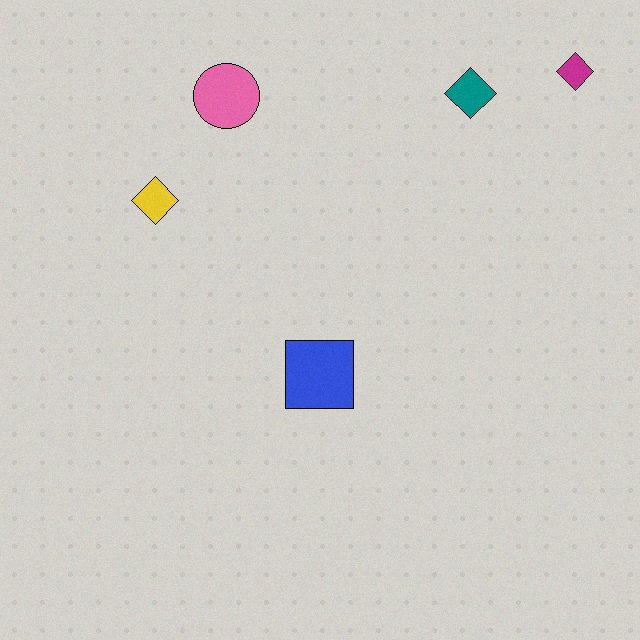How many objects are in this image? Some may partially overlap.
There are 5 objects.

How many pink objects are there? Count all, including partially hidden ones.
There is 1 pink object.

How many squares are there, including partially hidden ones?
There is 1 square.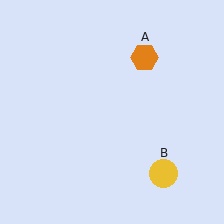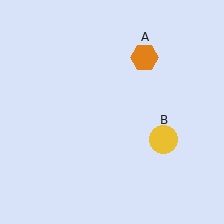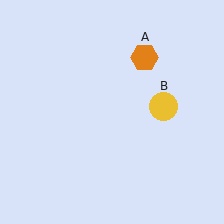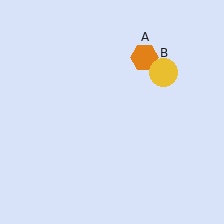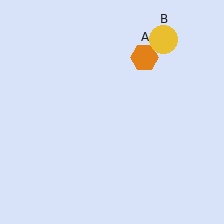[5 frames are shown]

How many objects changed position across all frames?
1 object changed position: yellow circle (object B).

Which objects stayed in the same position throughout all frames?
Orange hexagon (object A) remained stationary.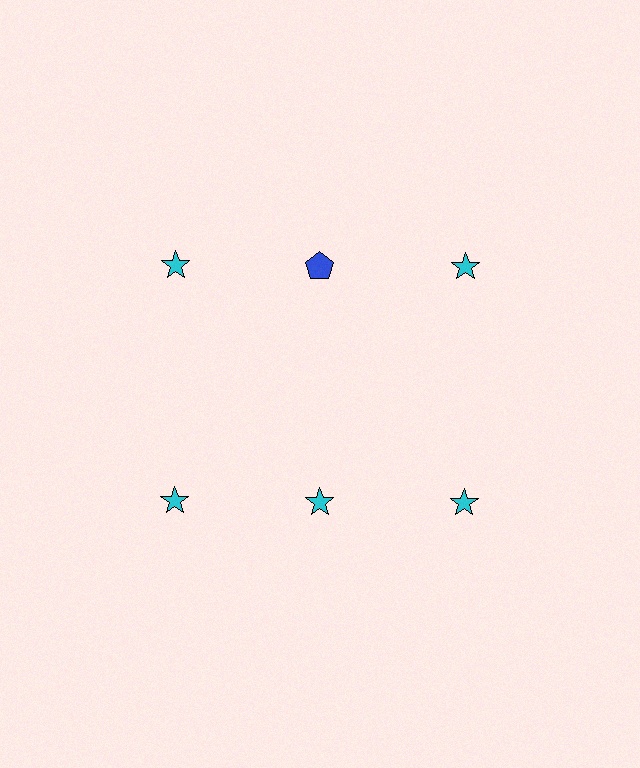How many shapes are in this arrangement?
There are 6 shapes arranged in a grid pattern.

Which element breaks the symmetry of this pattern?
The blue pentagon in the top row, second from left column breaks the symmetry. All other shapes are cyan stars.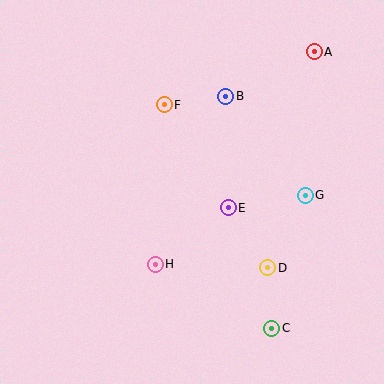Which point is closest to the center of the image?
Point E at (228, 208) is closest to the center.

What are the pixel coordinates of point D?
Point D is at (268, 268).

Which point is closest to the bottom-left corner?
Point H is closest to the bottom-left corner.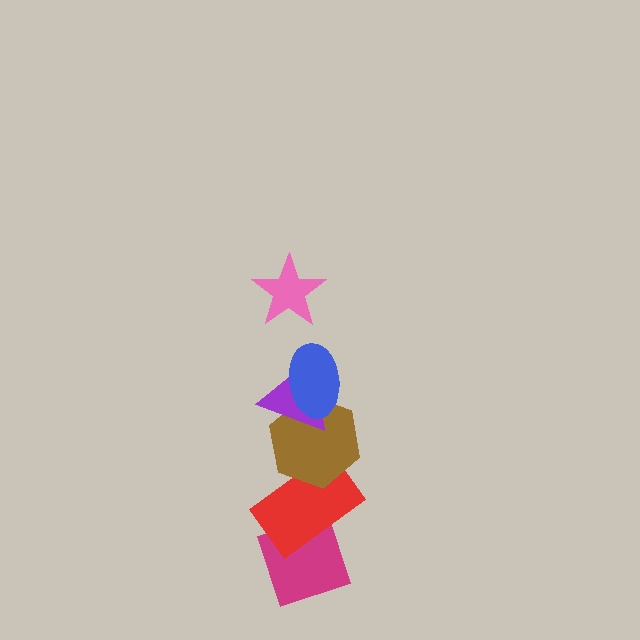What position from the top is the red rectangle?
The red rectangle is 5th from the top.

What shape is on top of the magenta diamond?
The red rectangle is on top of the magenta diamond.